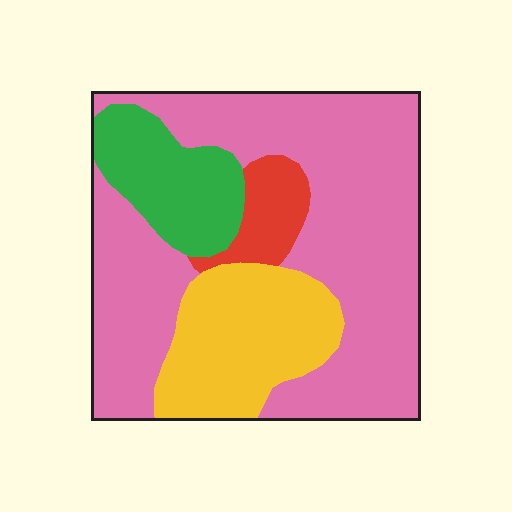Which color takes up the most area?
Pink, at roughly 60%.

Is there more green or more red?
Green.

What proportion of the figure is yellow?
Yellow takes up less than a quarter of the figure.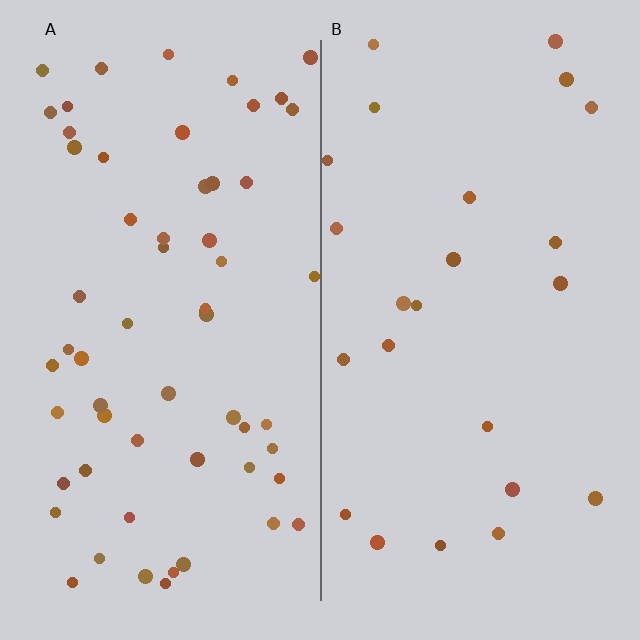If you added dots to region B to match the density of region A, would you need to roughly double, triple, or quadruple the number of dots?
Approximately double.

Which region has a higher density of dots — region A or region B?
A (the left).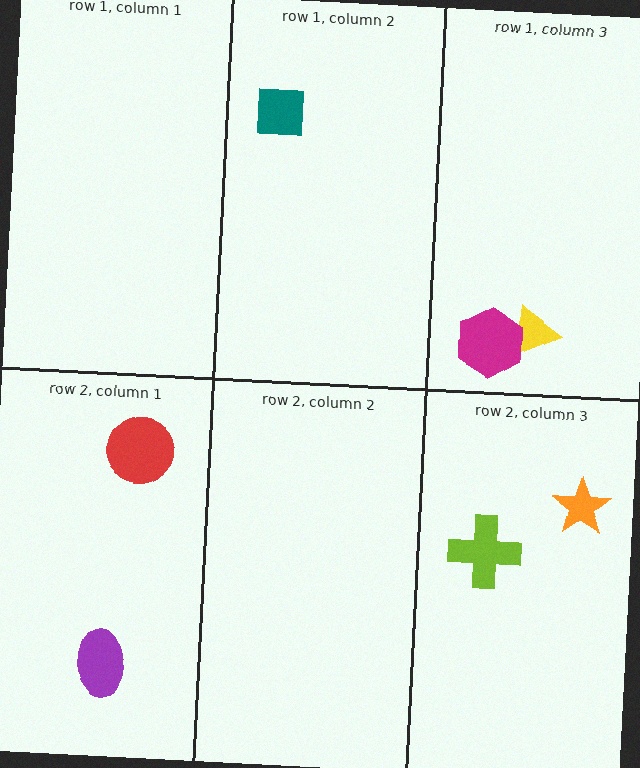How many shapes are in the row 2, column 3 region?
2.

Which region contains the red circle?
The row 2, column 1 region.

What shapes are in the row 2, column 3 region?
The lime cross, the orange star.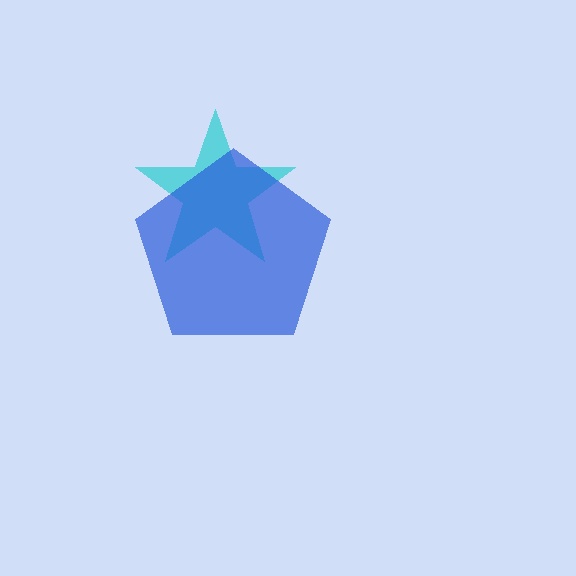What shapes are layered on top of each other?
The layered shapes are: a cyan star, a blue pentagon.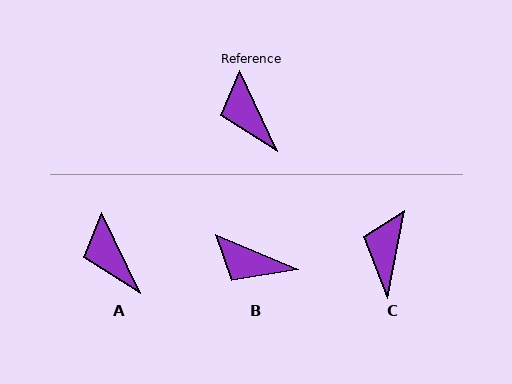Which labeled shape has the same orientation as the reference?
A.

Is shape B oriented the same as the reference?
No, it is off by about 41 degrees.